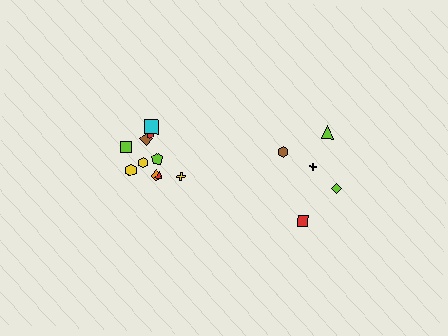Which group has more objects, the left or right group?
The left group.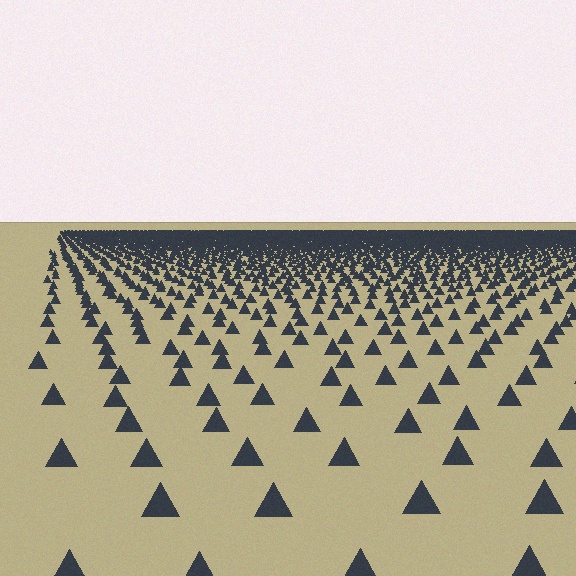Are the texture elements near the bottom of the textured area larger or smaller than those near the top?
Larger. Near the bottom, elements are closer to the viewer and appear at a bigger on-screen size.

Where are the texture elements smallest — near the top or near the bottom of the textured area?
Near the top.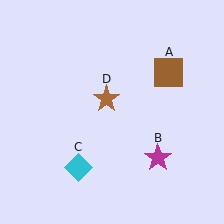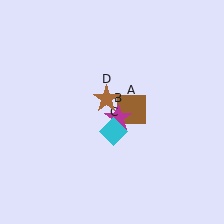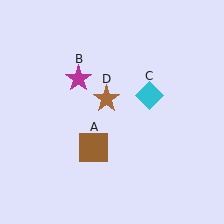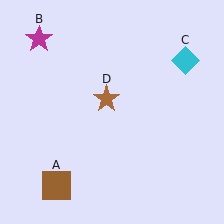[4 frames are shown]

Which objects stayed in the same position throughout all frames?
Brown star (object D) remained stationary.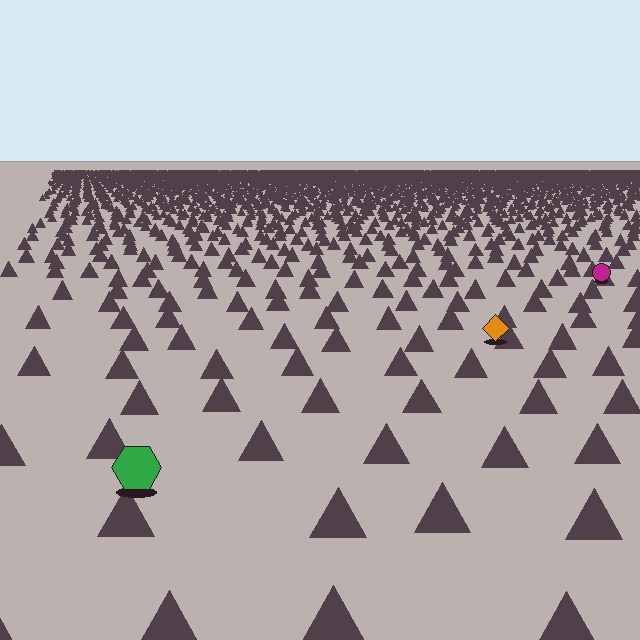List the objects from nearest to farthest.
From nearest to farthest: the green hexagon, the orange diamond, the magenta circle.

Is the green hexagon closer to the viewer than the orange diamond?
Yes. The green hexagon is closer — you can tell from the texture gradient: the ground texture is coarser near it.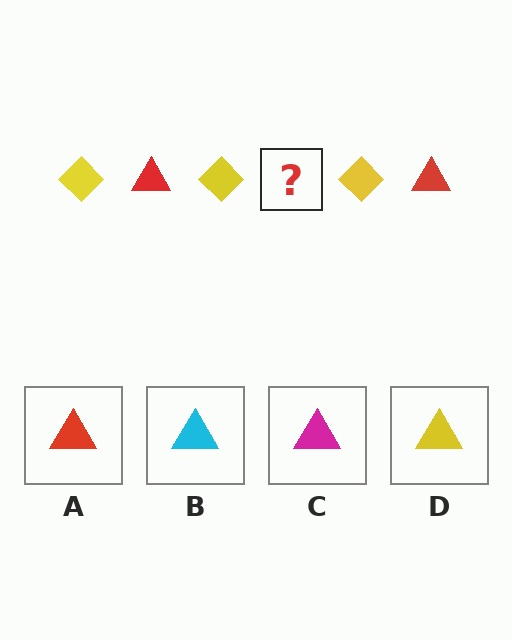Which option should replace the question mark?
Option A.